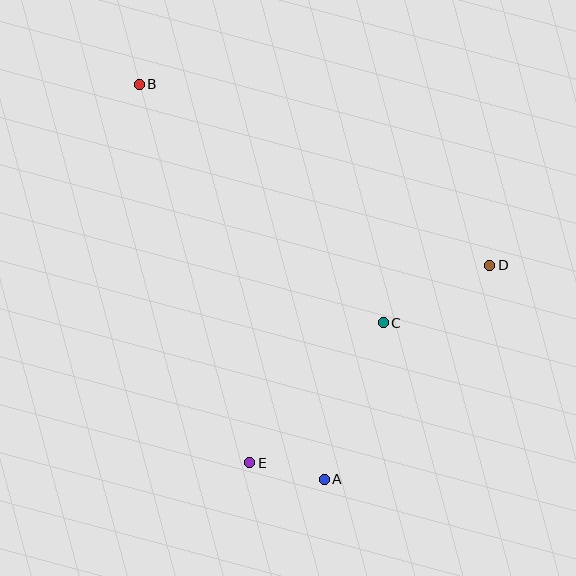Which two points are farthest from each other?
Points A and B are farthest from each other.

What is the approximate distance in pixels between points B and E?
The distance between B and E is approximately 394 pixels.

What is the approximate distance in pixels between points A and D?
The distance between A and D is approximately 270 pixels.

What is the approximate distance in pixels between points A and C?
The distance between A and C is approximately 167 pixels.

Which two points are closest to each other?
Points A and E are closest to each other.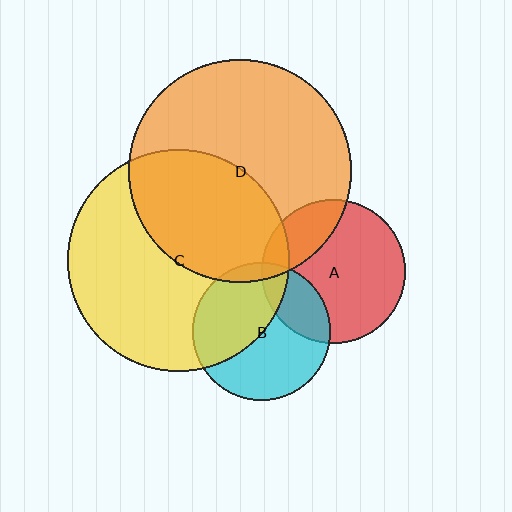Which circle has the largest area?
Circle D (orange).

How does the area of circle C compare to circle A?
Approximately 2.4 times.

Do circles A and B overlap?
Yes.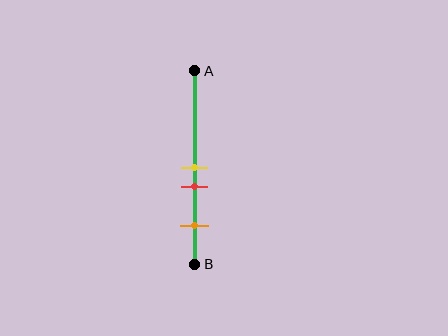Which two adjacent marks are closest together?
The yellow and red marks are the closest adjacent pair.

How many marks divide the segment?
There are 3 marks dividing the segment.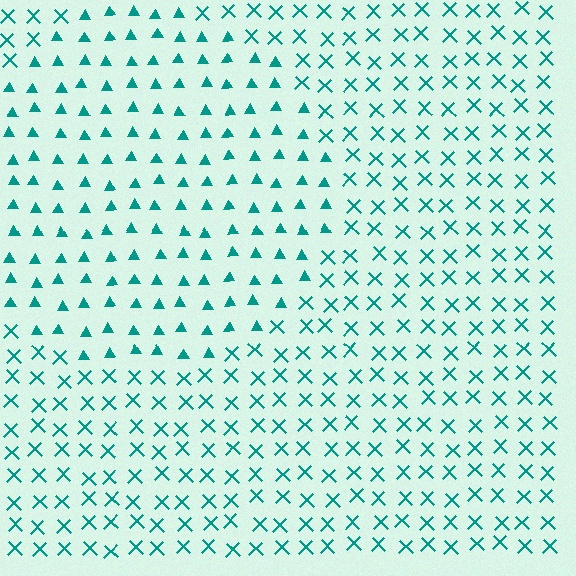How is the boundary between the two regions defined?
The boundary is defined by a change in element shape: triangles inside vs. X marks outside. All elements share the same color and spacing.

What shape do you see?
I see a circle.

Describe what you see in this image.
The image is filled with small teal elements arranged in a uniform grid. A circle-shaped region contains triangles, while the surrounding area contains X marks. The boundary is defined purely by the change in element shape.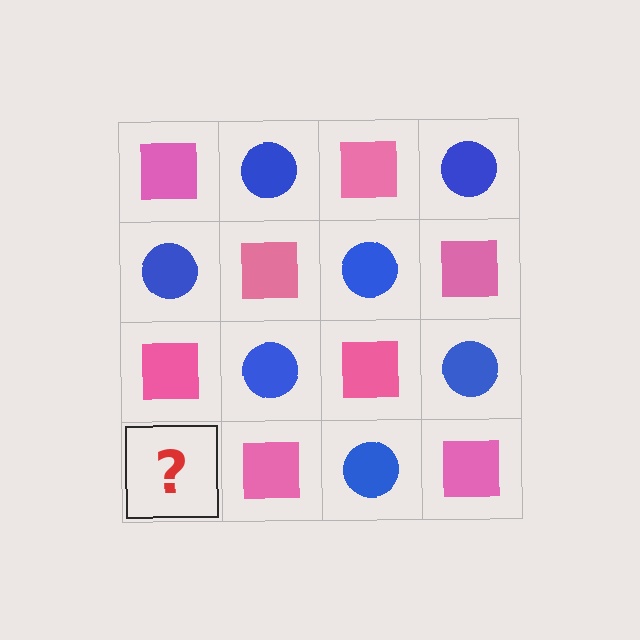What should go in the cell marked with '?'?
The missing cell should contain a blue circle.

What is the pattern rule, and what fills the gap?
The rule is that it alternates pink square and blue circle in a checkerboard pattern. The gap should be filled with a blue circle.